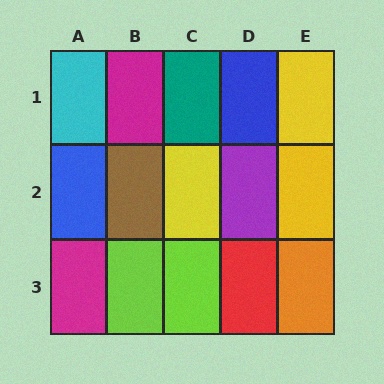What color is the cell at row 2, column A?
Blue.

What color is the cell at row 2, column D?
Purple.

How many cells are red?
1 cell is red.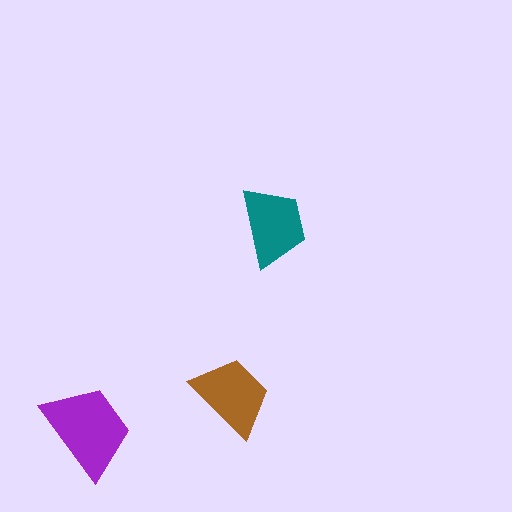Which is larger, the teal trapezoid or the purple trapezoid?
The purple one.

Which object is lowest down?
The purple trapezoid is bottommost.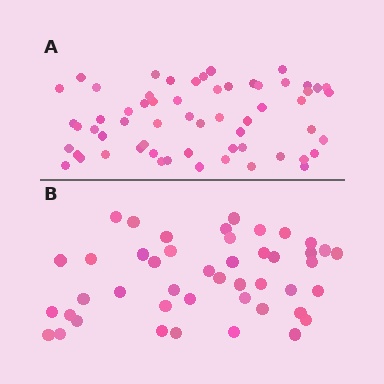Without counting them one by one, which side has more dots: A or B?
Region A (the top region) has more dots.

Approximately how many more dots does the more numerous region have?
Region A has approximately 15 more dots than region B.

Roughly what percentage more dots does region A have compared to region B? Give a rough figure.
About 35% more.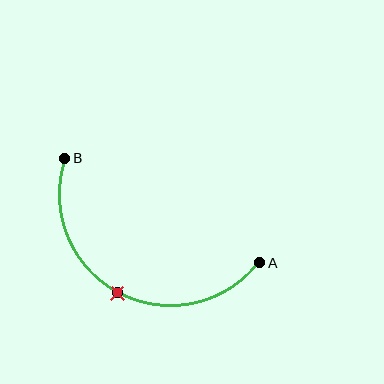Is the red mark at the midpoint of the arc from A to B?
Yes. The red mark lies on the arc at equal arc-length from both A and B — it is the arc midpoint.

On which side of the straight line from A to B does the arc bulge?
The arc bulges below the straight line connecting A and B.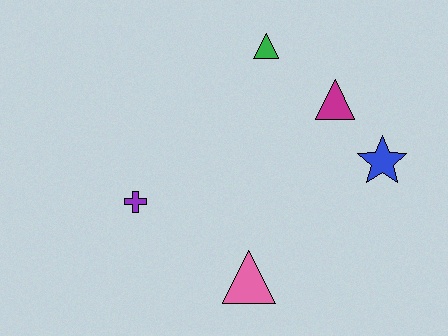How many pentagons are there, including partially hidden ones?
There are no pentagons.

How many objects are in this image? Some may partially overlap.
There are 5 objects.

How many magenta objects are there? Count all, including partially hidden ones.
There is 1 magenta object.